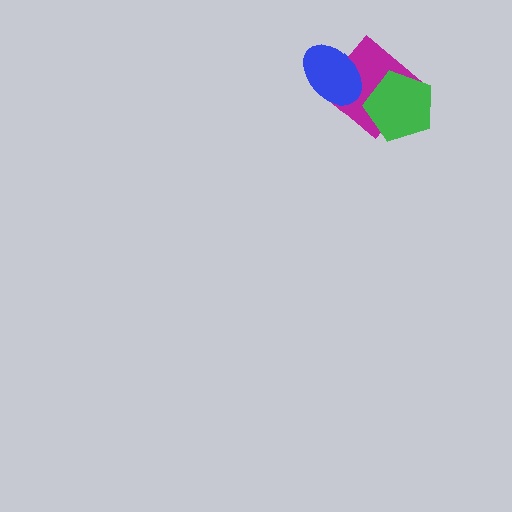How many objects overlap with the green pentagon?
1 object overlaps with the green pentagon.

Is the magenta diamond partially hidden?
Yes, it is partially covered by another shape.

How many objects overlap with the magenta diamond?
2 objects overlap with the magenta diamond.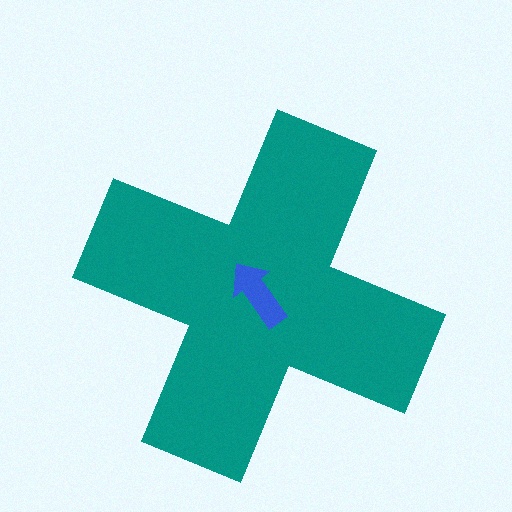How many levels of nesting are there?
2.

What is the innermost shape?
The blue arrow.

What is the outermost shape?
The teal cross.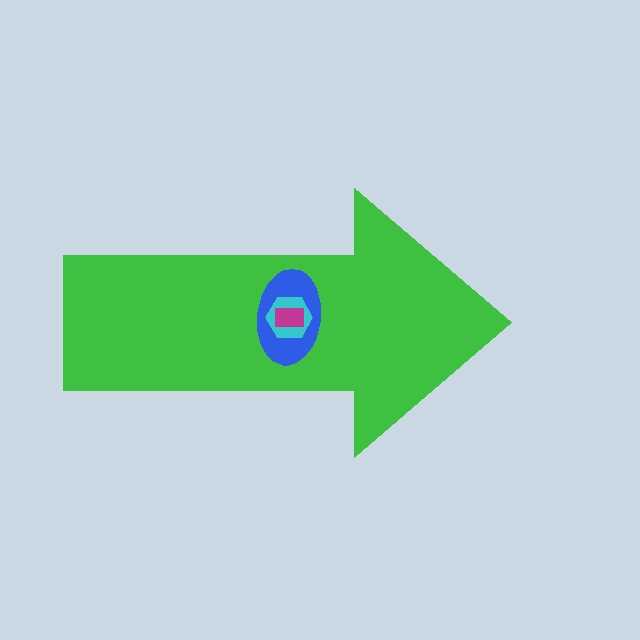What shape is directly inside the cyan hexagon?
The magenta rectangle.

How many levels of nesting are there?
4.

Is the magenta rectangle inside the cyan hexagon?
Yes.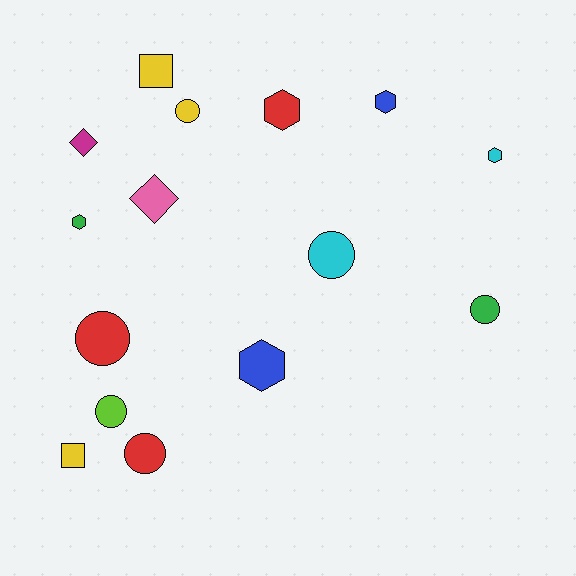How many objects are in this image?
There are 15 objects.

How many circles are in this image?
There are 6 circles.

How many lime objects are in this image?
There is 1 lime object.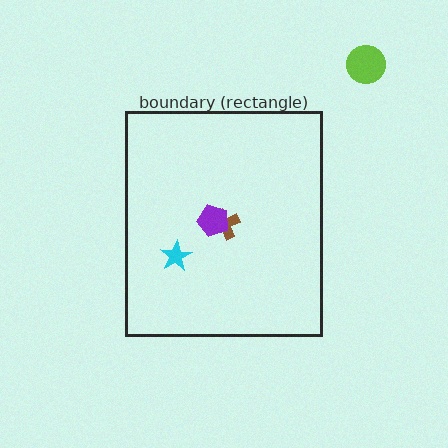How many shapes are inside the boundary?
3 inside, 1 outside.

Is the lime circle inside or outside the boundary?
Outside.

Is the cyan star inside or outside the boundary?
Inside.